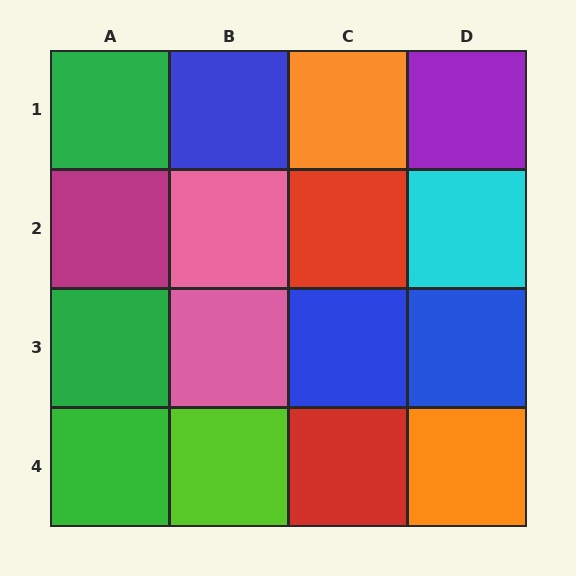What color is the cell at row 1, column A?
Green.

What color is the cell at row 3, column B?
Pink.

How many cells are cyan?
1 cell is cyan.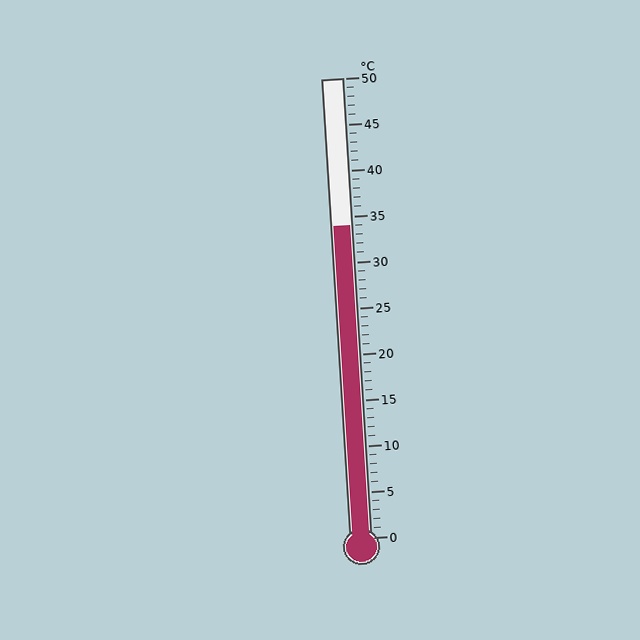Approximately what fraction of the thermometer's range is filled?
The thermometer is filled to approximately 70% of its range.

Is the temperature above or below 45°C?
The temperature is below 45°C.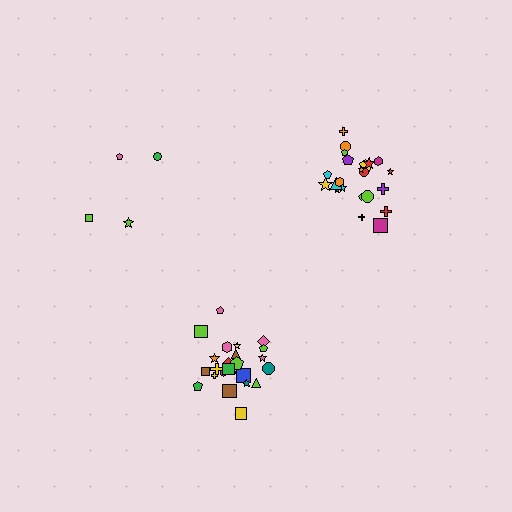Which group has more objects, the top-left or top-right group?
The top-right group.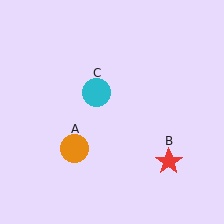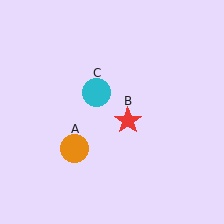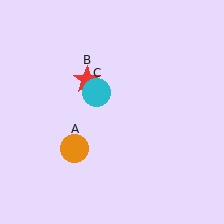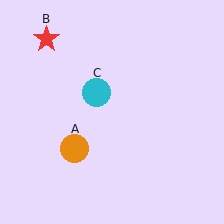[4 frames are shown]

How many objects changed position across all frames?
1 object changed position: red star (object B).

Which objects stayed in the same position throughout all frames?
Orange circle (object A) and cyan circle (object C) remained stationary.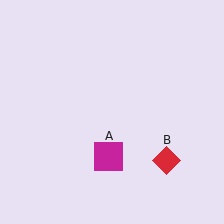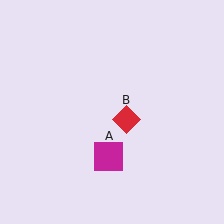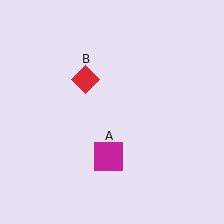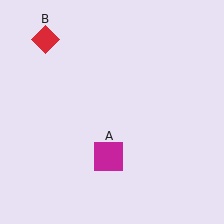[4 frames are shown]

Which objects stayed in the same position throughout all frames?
Magenta square (object A) remained stationary.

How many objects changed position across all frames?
1 object changed position: red diamond (object B).